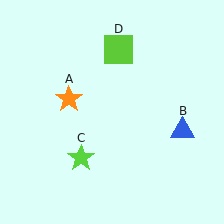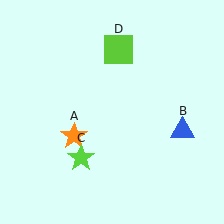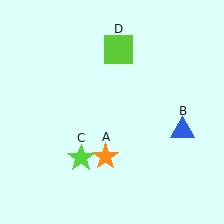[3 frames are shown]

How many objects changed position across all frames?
1 object changed position: orange star (object A).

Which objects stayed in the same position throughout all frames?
Blue triangle (object B) and lime star (object C) and lime square (object D) remained stationary.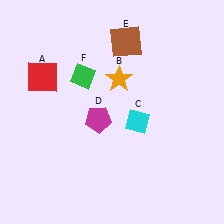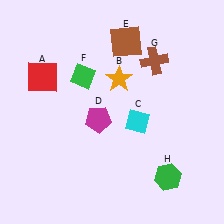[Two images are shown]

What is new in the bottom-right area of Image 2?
A green hexagon (H) was added in the bottom-right area of Image 2.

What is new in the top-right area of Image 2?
A brown cross (G) was added in the top-right area of Image 2.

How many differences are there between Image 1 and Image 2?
There are 2 differences between the two images.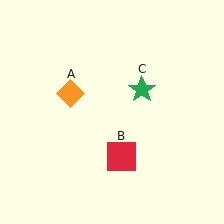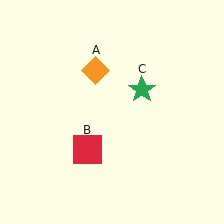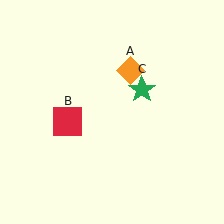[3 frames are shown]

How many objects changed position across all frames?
2 objects changed position: orange diamond (object A), red square (object B).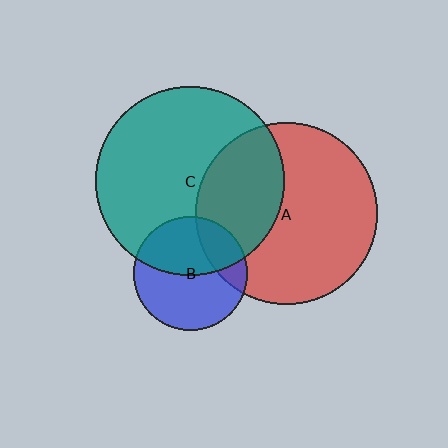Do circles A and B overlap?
Yes.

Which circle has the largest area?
Circle C (teal).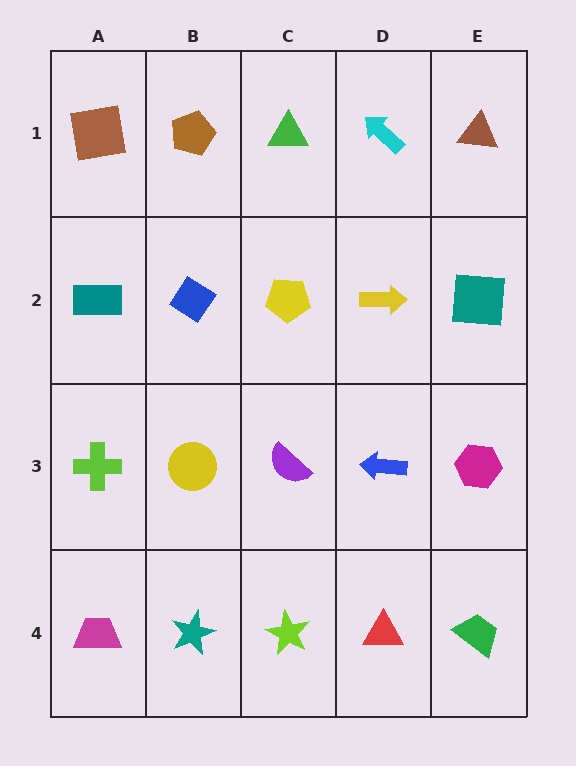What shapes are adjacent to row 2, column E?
A brown triangle (row 1, column E), a magenta hexagon (row 3, column E), a yellow arrow (row 2, column D).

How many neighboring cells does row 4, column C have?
3.